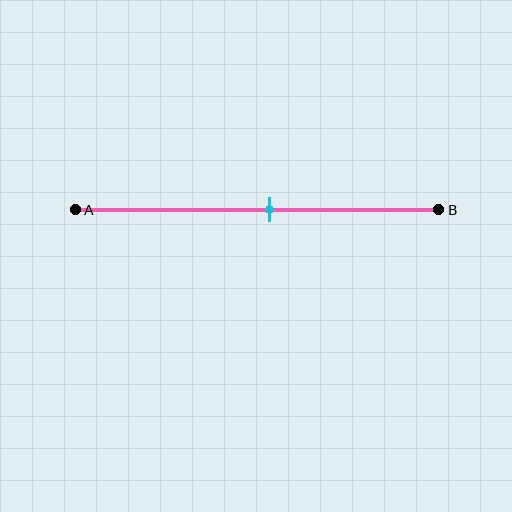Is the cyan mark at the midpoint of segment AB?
No, the mark is at about 55% from A, not at the 50% midpoint.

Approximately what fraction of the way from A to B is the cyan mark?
The cyan mark is approximately 55% of the way from A to B.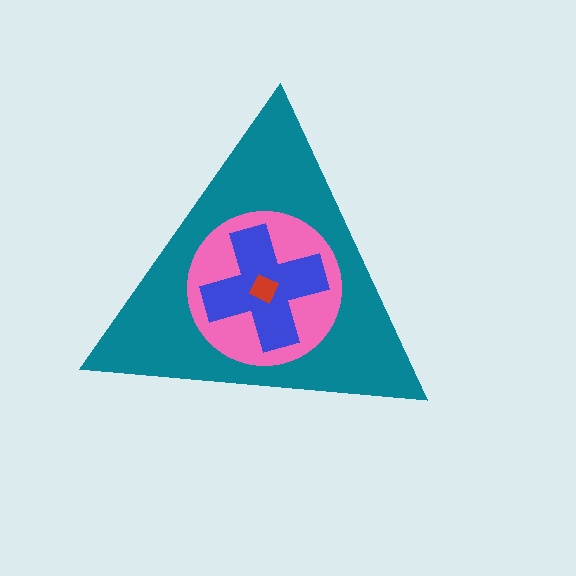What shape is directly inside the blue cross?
The red diamond.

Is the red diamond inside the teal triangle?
Yes.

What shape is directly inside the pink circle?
The blue cross.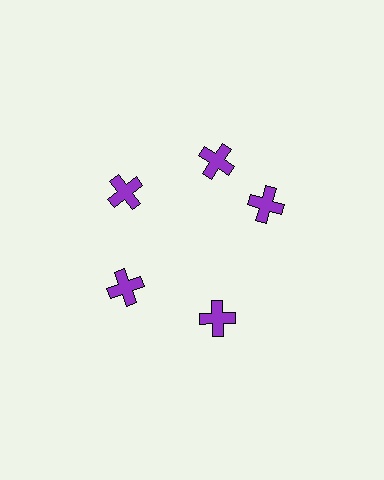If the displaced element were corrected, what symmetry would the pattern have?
It would have 5-fold rotational symmetry — the pattern would map onto itself every 72 degrees.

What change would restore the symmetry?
The symmetry would be restored by rotating it back into even spacing with its neighbors so that all 5 crosses sit at equal angles and equal distance from the center.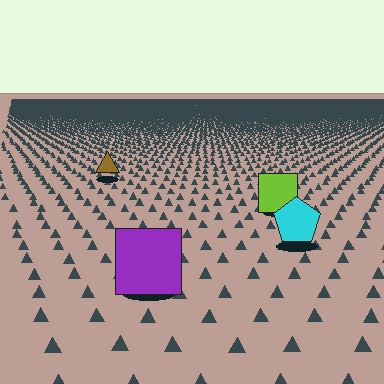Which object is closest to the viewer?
The purple square is closest. The texture marks near it are larger and more spread out.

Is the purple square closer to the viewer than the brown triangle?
Yes. The purple square is closer — you can tell from the texture gradient: the ground texture is coarser near it.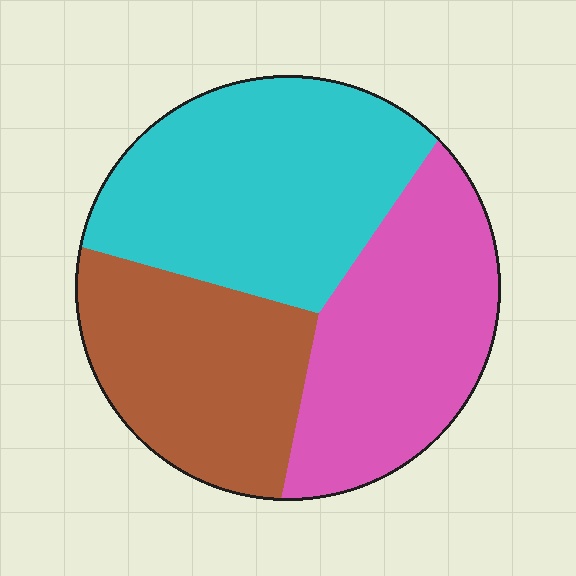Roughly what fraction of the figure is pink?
Pink takes up about one third (1/3) of the figure.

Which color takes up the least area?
Brown, at roughly 30%.